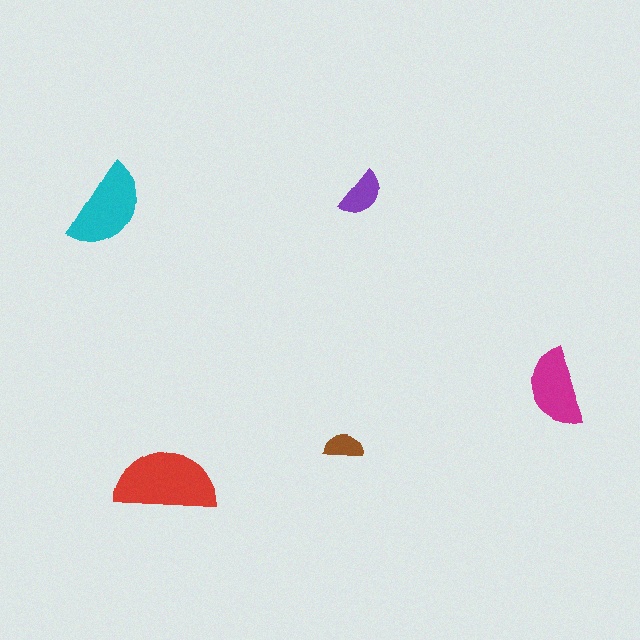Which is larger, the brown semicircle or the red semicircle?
The red one.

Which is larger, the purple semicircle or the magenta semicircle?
The magenta one.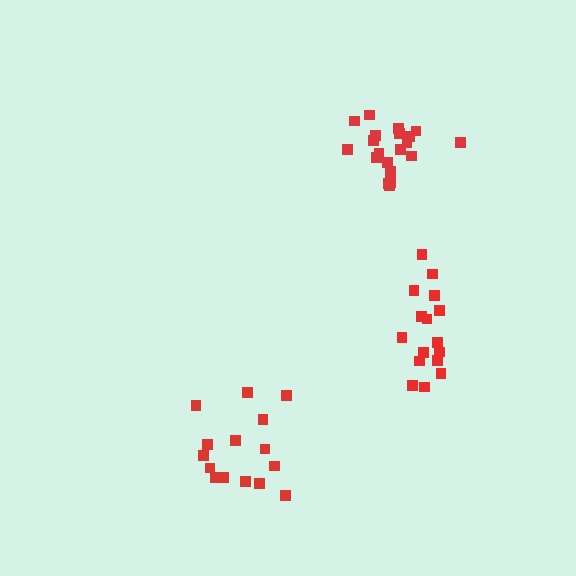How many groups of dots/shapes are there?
There are 3 groups.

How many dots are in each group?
Group 1: 16 dots, Group 2: 20 dots, Group 3: 15 dots (51 total).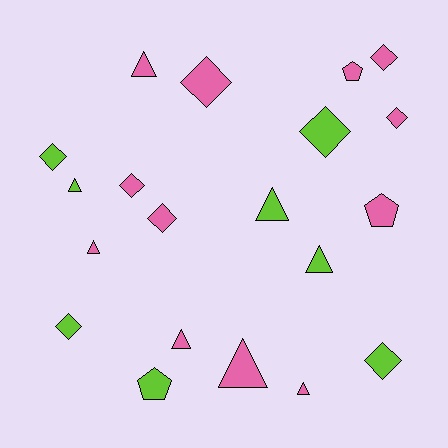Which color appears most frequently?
Pink, with 12 objects.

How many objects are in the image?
There are 20 objects.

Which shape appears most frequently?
Diamond, with 9 objects.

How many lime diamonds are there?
There are 4 lime diamonds.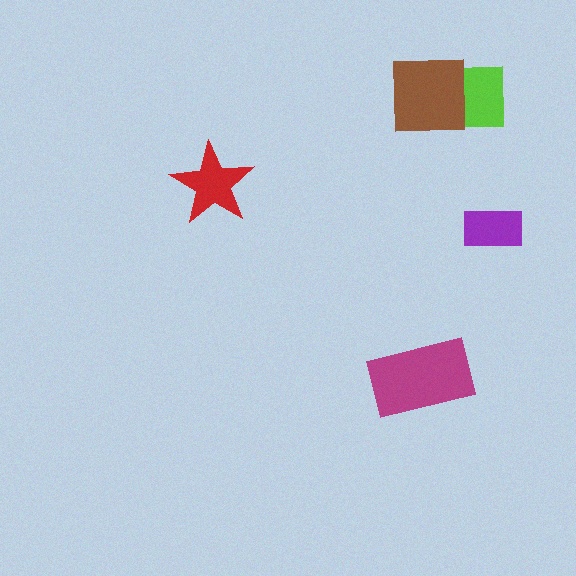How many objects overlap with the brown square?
1 object overlaps with the brown square.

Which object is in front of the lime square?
The brown square is in front of the lime square.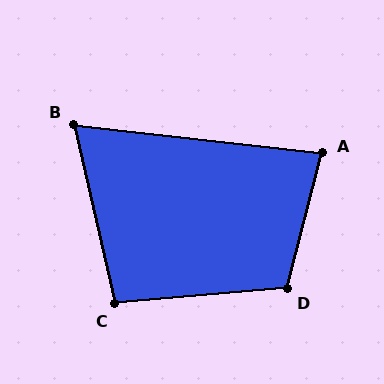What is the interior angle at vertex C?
Approximately 98 degrees (obtuse).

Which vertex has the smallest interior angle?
B, at approximately 71 degrees.